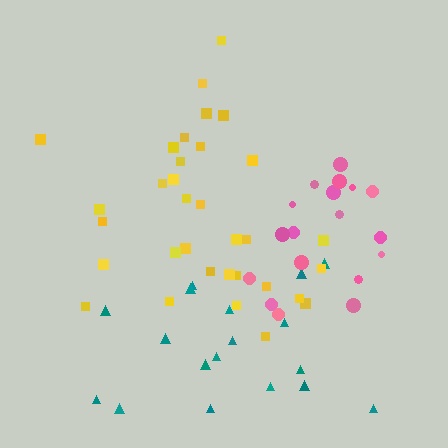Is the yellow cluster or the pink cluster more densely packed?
Pink.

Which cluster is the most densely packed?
Pink.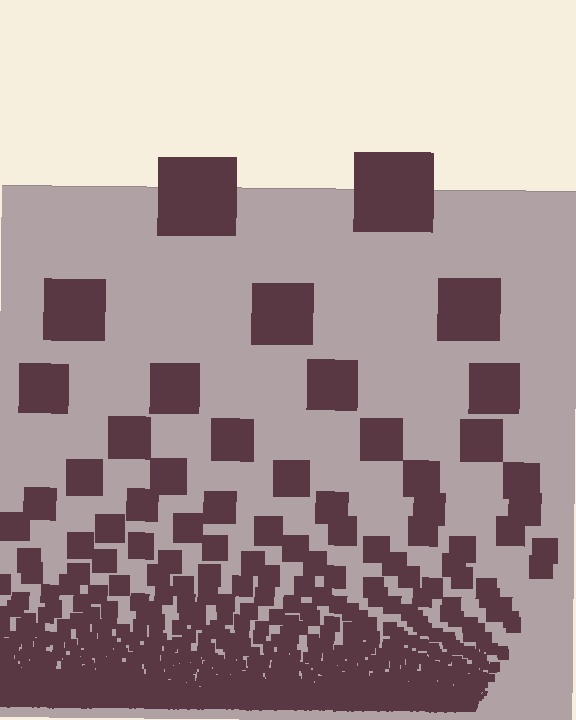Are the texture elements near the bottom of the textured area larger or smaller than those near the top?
Smaller. The gradient is inverted — elements near the bottom are smaller and denser.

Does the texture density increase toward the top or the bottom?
Density increases toward the bottom.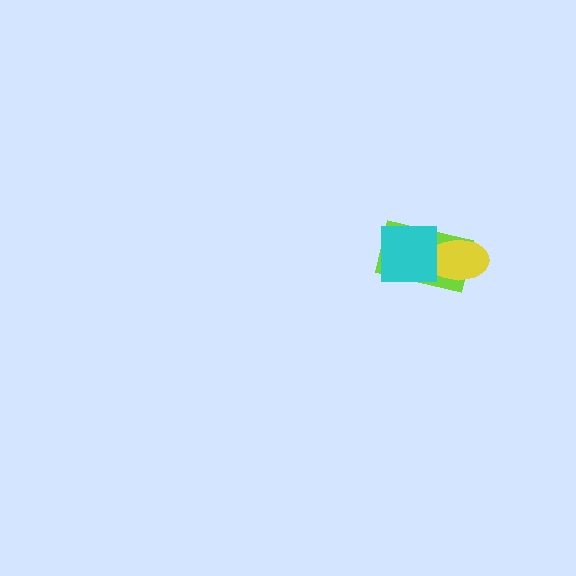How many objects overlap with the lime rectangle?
2 objects overlap with the lime rectangle.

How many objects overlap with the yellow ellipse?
2 objects overlap with the yellow ellipse.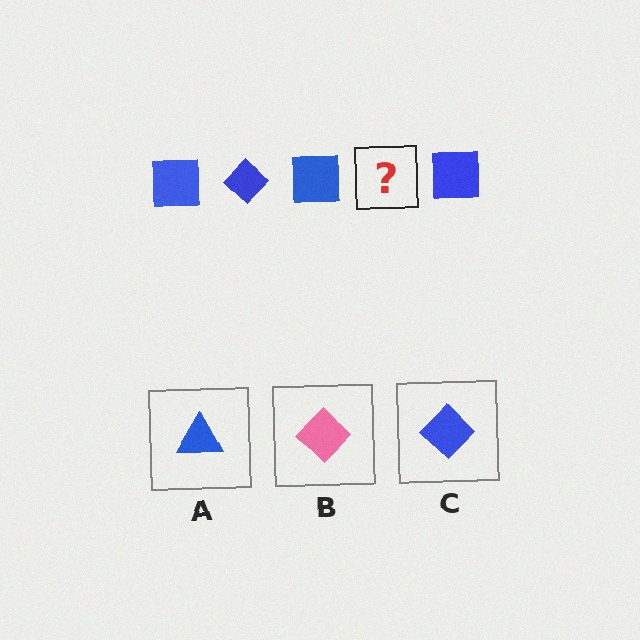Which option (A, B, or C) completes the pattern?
C.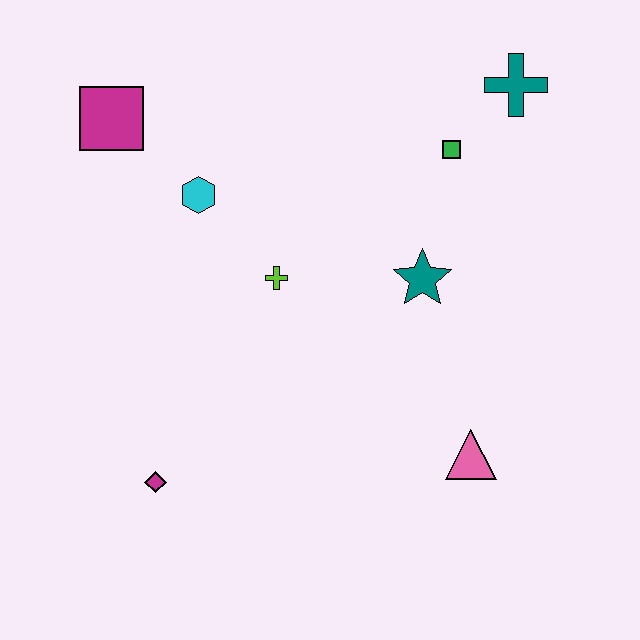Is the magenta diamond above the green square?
No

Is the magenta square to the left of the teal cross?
Yes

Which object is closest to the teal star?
The green square is closest to the teal star.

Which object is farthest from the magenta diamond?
The teal cross is farthest from the magenta diamond.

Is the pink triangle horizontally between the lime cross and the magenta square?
No